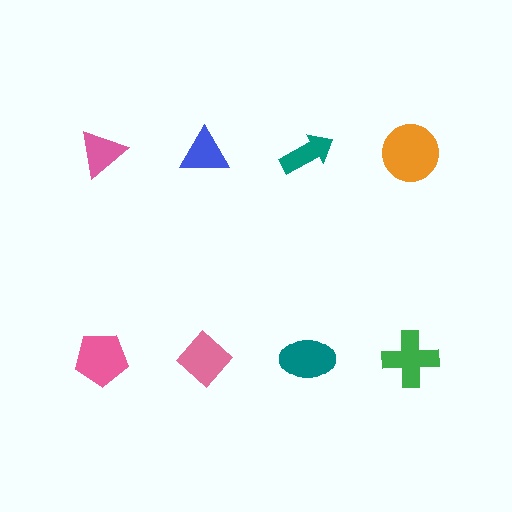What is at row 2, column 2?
A pink diamond.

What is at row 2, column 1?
A pink pentagon.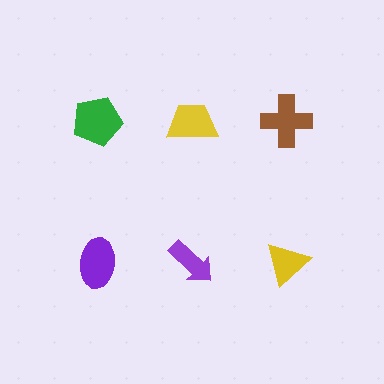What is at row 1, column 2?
A yellow trapezoid.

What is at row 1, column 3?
A brown cross.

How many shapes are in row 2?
3 shapes.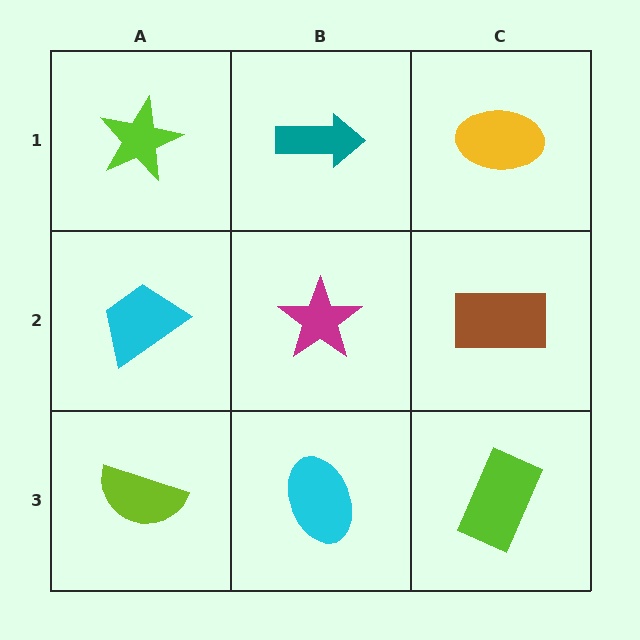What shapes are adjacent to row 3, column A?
A cyan trapezoid (row 2, column A), a cyan ellipse (row 3, column B).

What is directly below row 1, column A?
A cyan trapezoid.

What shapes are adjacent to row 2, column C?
A yellow ellipse (row 1, column C), a lime rectangle (row 3, column C), a magenta star (row 2, column B).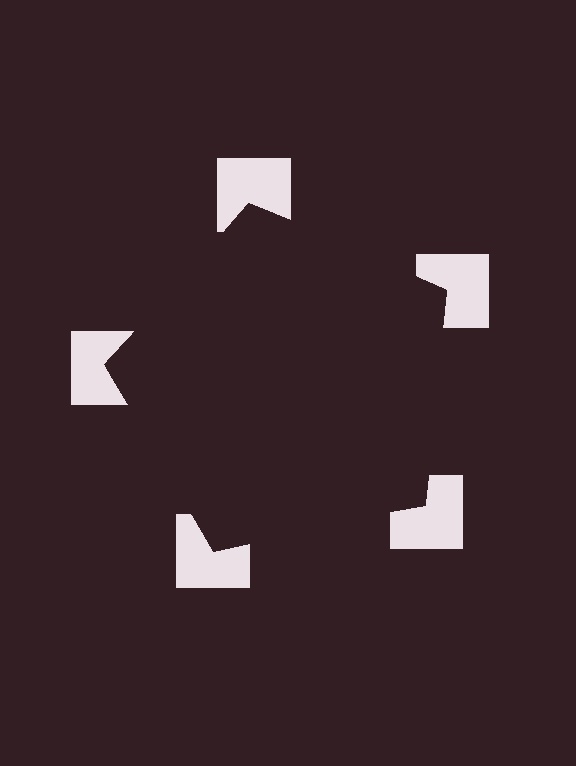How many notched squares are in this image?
There are 5 — one at each vertex of the illusory pentagon.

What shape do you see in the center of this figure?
An illusory pentagon — its edges are inferred from the aligned wedge cuts in the notched squares, not physically drawn.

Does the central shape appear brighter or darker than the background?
It typically appears slightly darker than the background, even though no actual brightness change is drawn.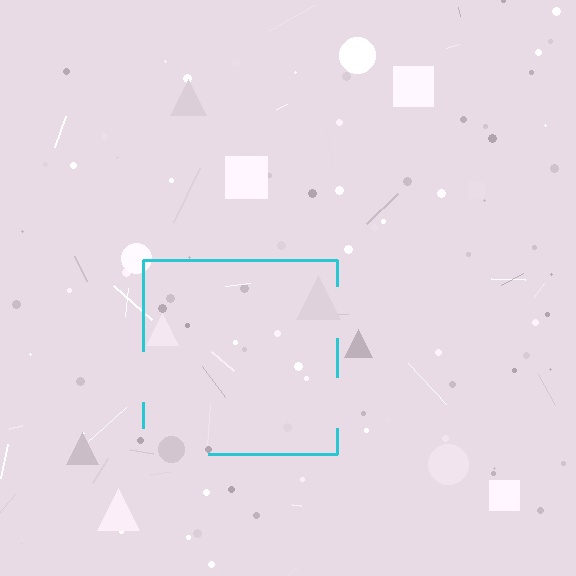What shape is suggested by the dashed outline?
The dashed outline suggests a square.